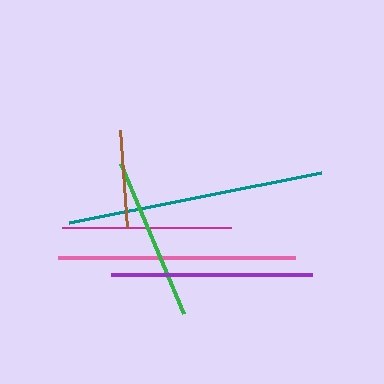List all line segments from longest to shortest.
From longest to shortest: teal, pink, purple, magenta, green, brown.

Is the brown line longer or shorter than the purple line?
The purple line is longer than the brown line.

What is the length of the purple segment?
The purple segment is approximately 201 pixels long.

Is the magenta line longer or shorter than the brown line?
The magenta line is longer than the brown line.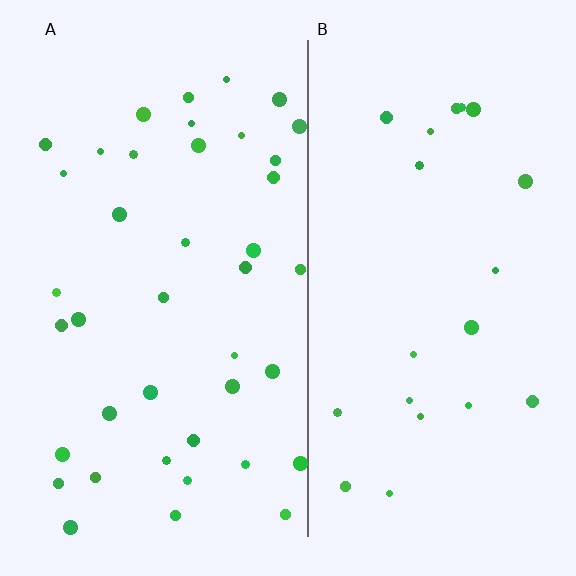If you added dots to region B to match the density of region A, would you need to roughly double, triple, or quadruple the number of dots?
Approximately double.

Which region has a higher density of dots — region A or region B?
A (the left).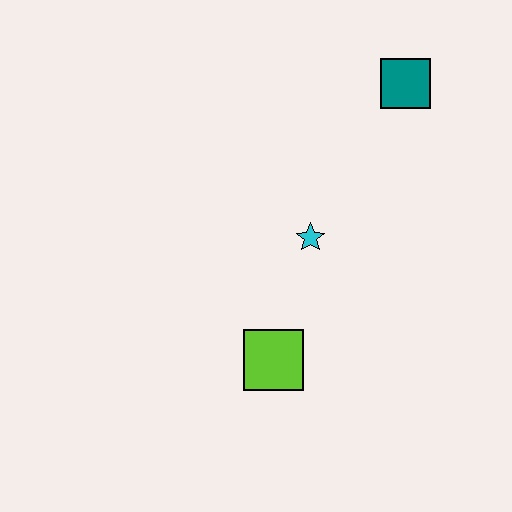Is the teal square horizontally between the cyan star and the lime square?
No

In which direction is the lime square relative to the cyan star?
The lime square is below the cyan star.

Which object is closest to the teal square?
The cyan star is closest to the teal square.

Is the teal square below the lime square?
No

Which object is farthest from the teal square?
The lime square is farthest from the teal square.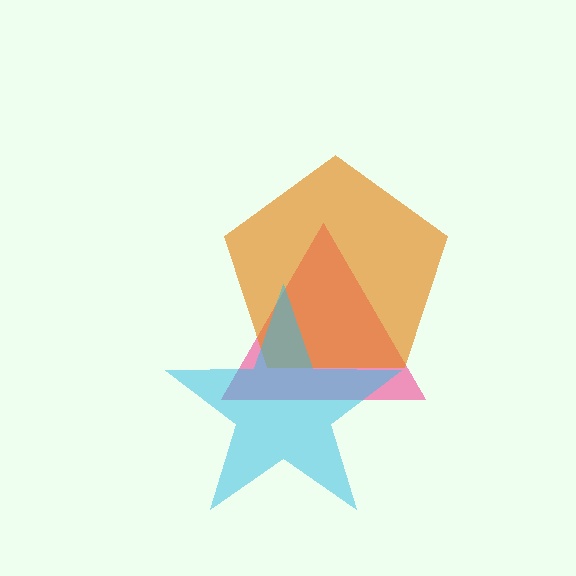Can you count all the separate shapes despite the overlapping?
Yes, there are 3 separate shapes.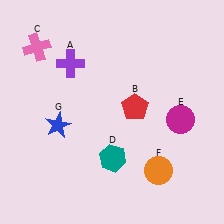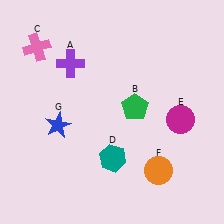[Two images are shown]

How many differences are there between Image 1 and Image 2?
There is 1 difference between the two images.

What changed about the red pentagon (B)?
In Image 1, B is red. In Image 2, it changed to green.